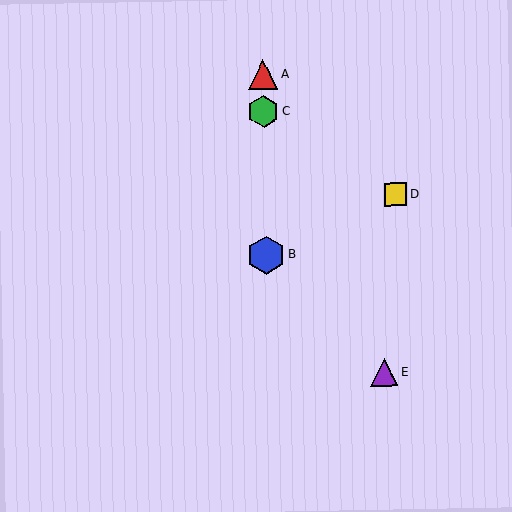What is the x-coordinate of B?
Object B is at x≈266.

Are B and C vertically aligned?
Yes, both are at x≈266.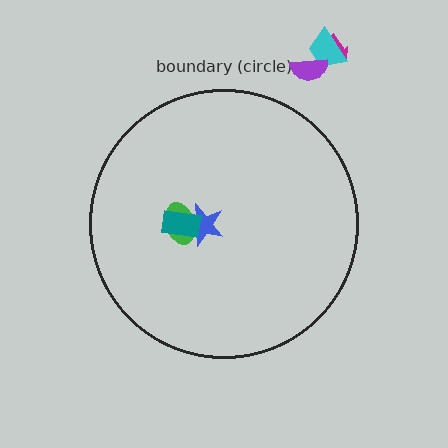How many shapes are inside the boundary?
3 inside, 3 outside.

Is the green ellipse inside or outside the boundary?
Inside.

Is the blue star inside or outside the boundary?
Inside.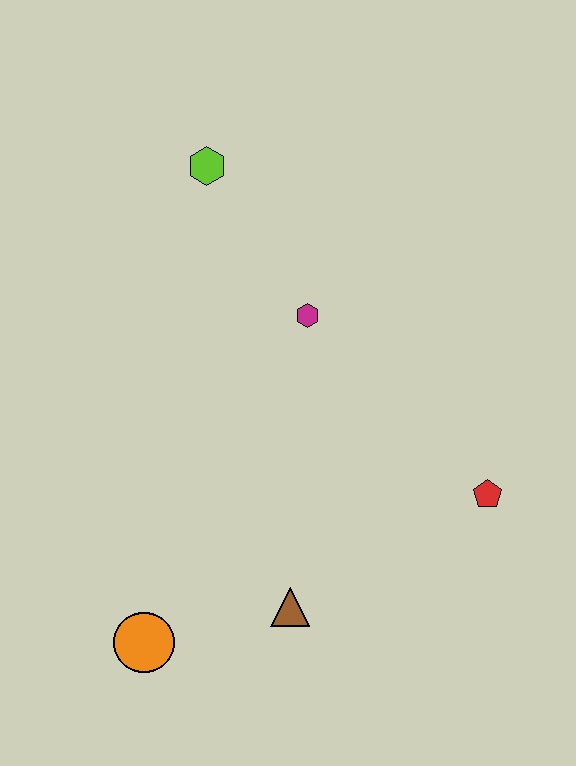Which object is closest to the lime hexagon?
The magenta hexagon is closest to the lime hexagon.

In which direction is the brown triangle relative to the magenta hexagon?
The brown triangle is below the magenta hexagon.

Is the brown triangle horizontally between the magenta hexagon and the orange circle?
Yes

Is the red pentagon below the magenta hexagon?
Yes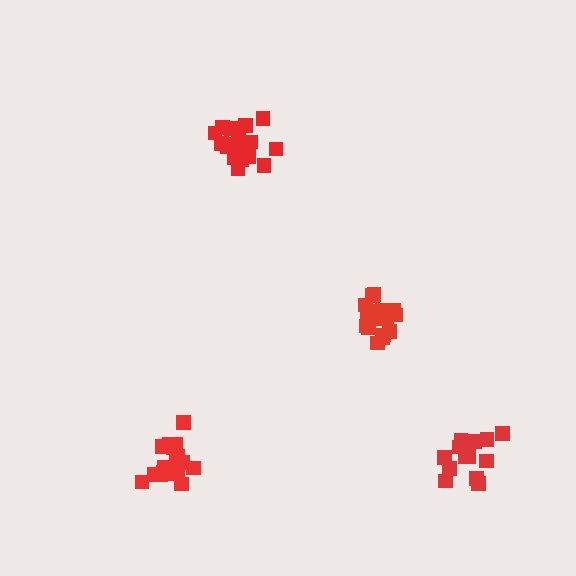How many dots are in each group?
Group 1: 20 dots, Group 2: 19 dots, Group 3: 15 dots, Group 4: 21 dots (75 total).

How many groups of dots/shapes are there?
There are 4 groups.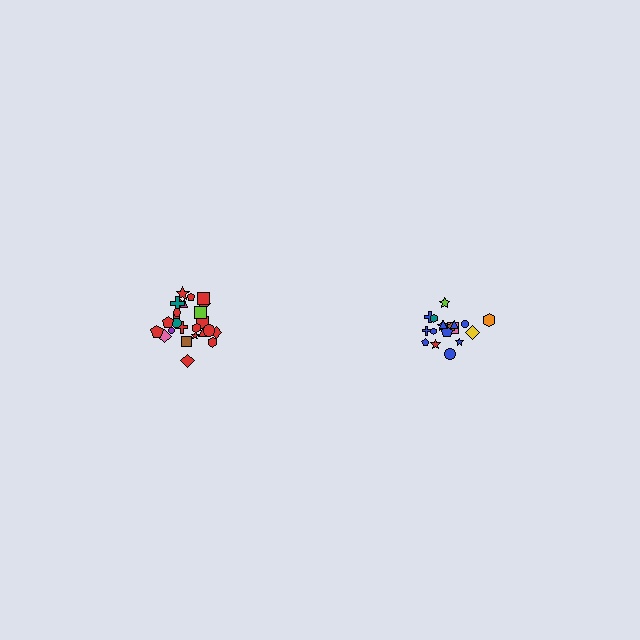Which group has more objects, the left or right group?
The left group.